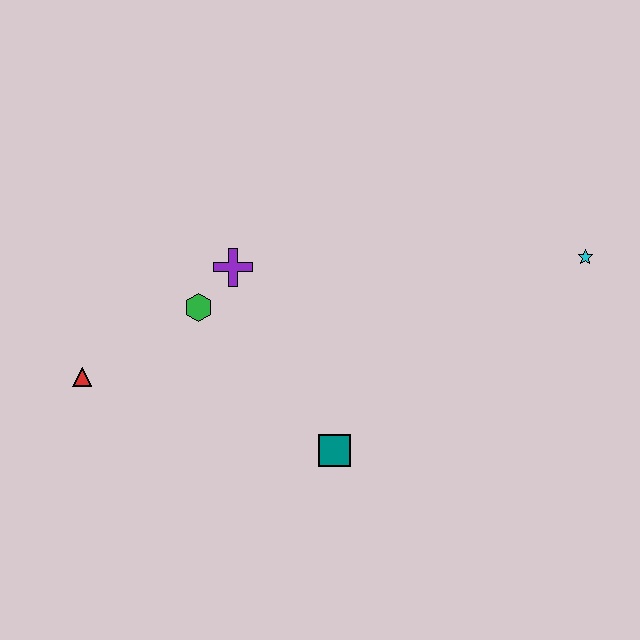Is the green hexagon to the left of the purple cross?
Yes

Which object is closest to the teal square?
The green hexagon is closest to the teal square.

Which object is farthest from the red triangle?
The cyan star is farthest from the red triangle.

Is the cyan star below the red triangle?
No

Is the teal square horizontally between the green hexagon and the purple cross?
No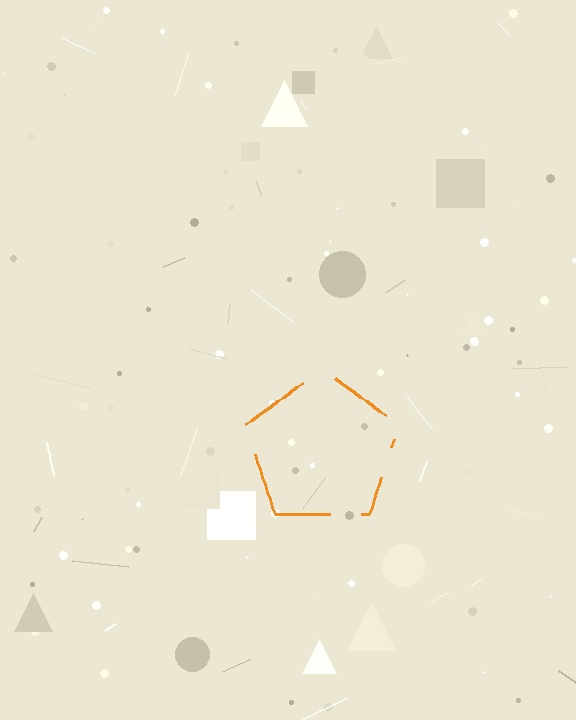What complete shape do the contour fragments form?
The contour fragments form a pentagon.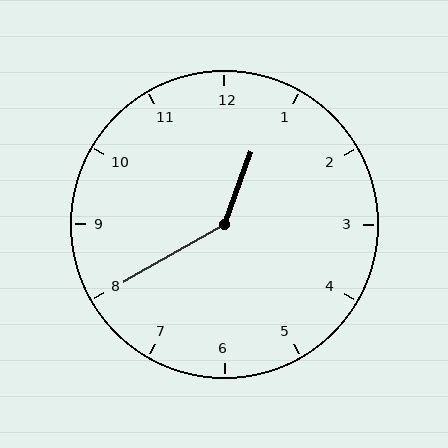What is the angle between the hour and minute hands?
Approximately 140 degrees.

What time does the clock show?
12:40.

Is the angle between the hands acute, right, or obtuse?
It is obtuse.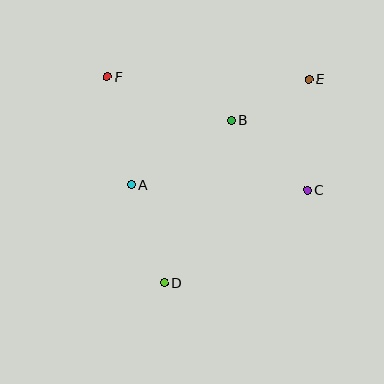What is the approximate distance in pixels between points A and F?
The distance between A and F is approximately 110 pixels.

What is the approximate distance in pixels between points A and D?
The distance between A and D is approximately 104 pixels.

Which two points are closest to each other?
Points B and E are closest to each other.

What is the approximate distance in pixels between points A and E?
The distance between A and E is approximately 207 pixels.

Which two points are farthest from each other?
Points D and E are farthest from each other.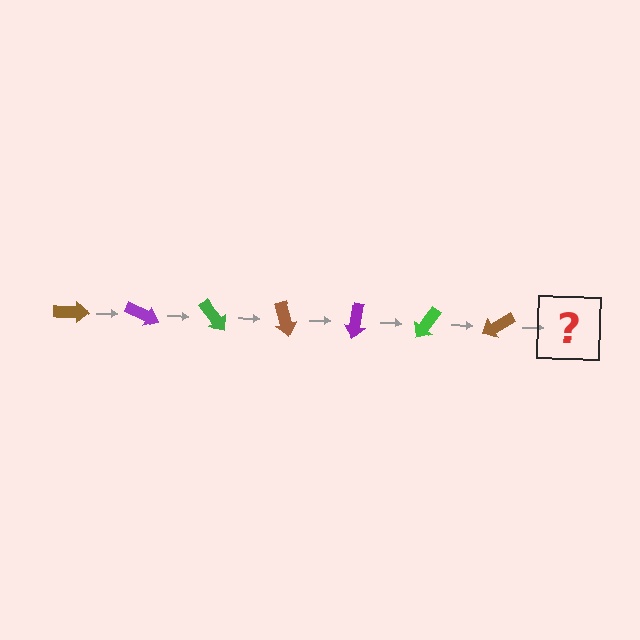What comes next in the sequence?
The next element should be a purple arrow, rotated 175 degrees from the start.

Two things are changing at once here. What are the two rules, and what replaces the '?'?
The two rules are that it rotates 25 degrees each step and the color cycles through brown, purple, and green. The '?' should be a purple arrow, rotated 175 degrees from the start.